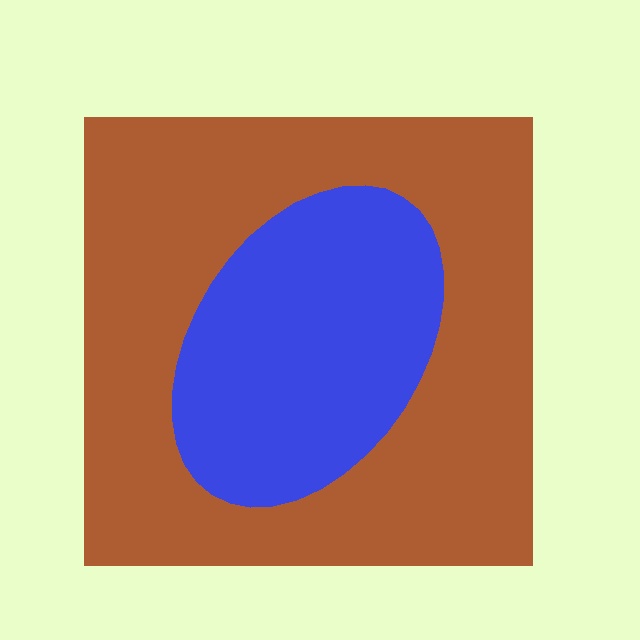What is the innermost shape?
The blue ellipse.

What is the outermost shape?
The brown square.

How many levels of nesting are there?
2.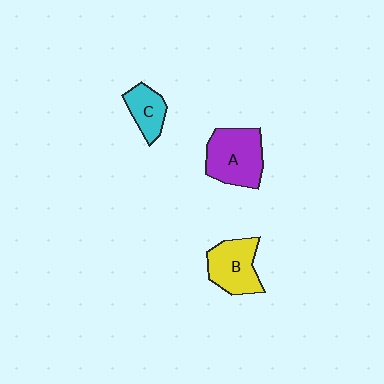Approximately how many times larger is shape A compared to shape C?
Approximately 1.8 times.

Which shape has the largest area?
Shape A (purple).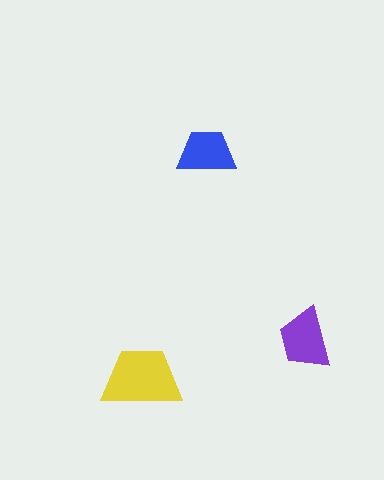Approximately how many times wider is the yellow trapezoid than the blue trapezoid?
About 1.5 times wider.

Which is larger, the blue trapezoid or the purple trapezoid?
The purple one.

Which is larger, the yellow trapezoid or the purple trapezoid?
The yellow one.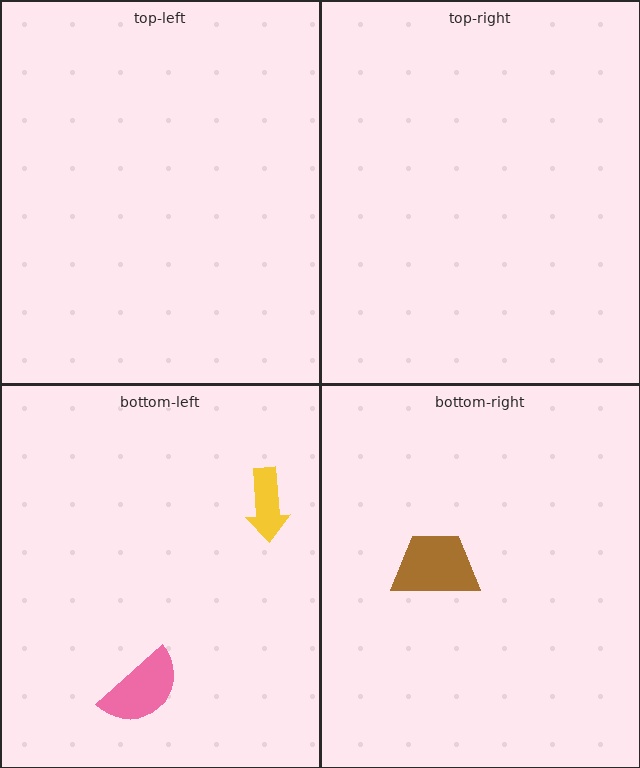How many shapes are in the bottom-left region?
2.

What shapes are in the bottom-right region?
The brown trapezoid.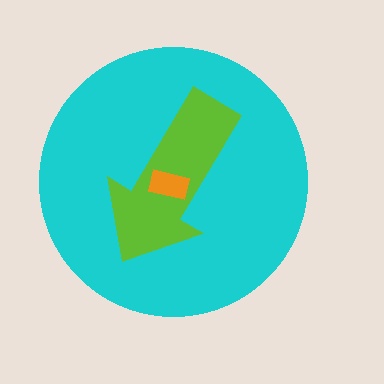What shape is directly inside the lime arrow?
The orange rectangle.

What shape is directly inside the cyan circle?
The lime arrow.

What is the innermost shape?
The orange rectangle.